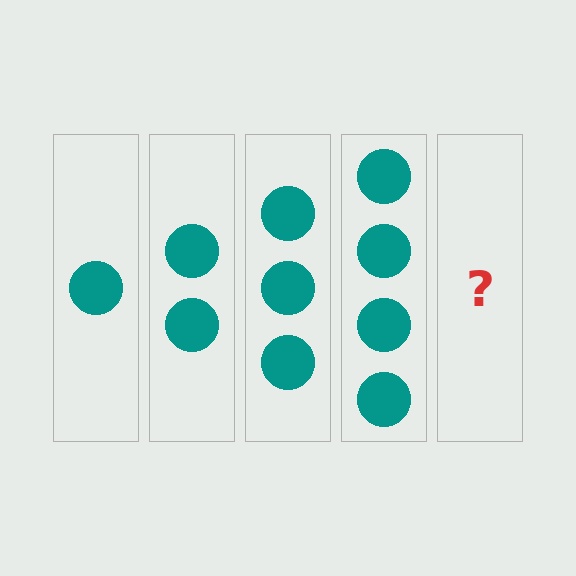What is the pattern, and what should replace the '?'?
The pattern is that each step adds one more circle. The '?' should be 5 circles.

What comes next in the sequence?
The next element should be 5 circles.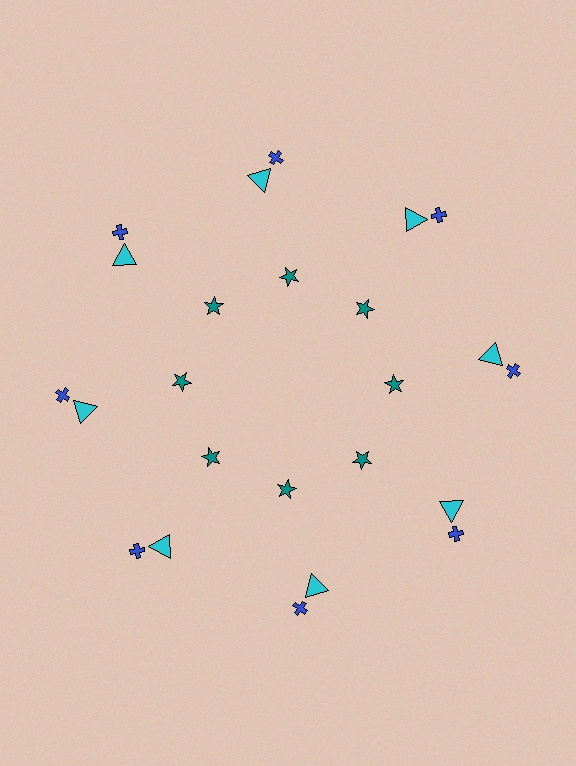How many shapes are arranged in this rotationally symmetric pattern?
There are 24 shapes, arranged in 8 groups of 3.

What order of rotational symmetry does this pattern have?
This pattern has 8-fold rotational symmetry.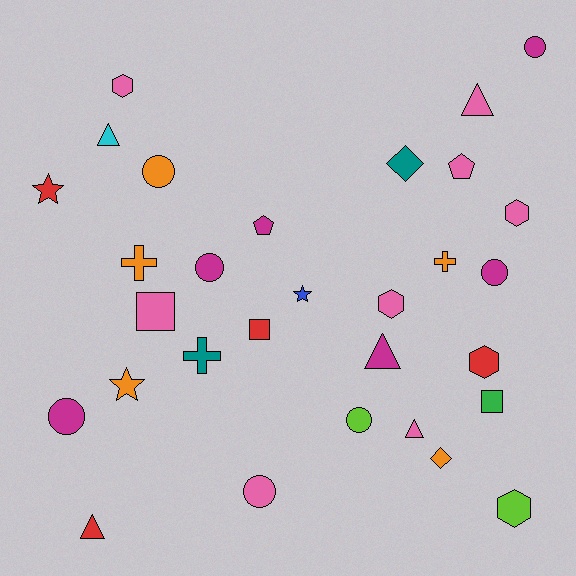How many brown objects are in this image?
There are no brown objects.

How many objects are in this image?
There are 30 objects.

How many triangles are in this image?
There are 5 triangles.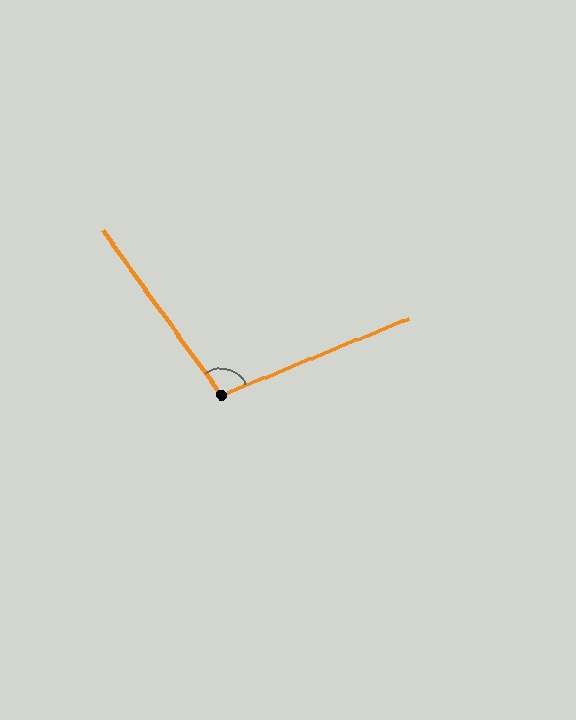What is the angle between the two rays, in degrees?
Approximately 103 degrees.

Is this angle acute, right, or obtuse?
It is obtuse.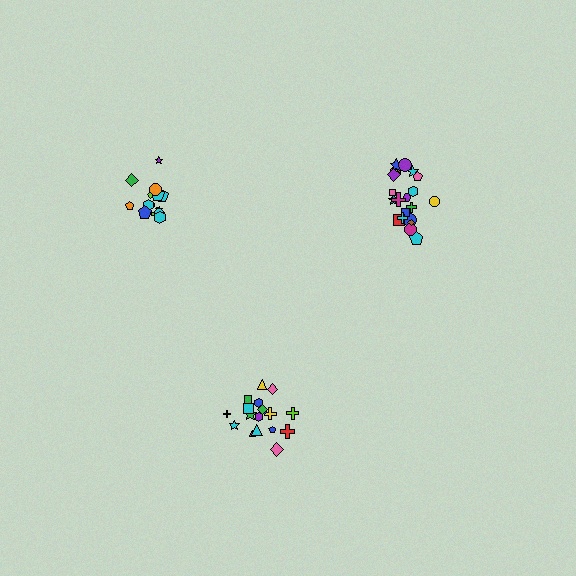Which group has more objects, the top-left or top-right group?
The top-right group.